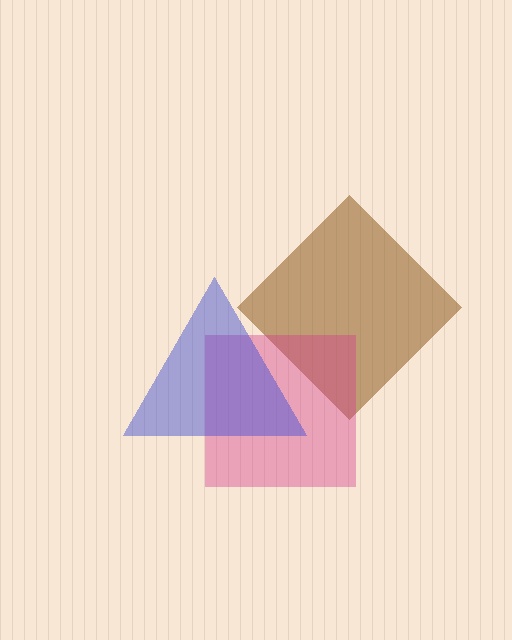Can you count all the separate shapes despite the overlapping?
Yes, there are 3 separate shapes.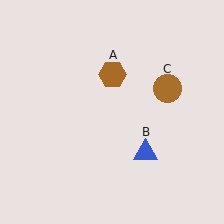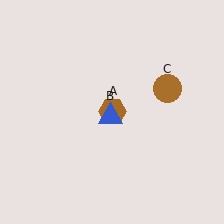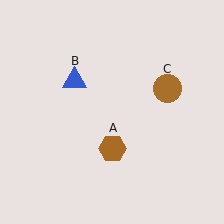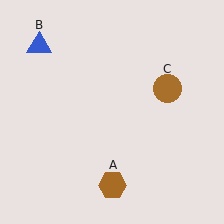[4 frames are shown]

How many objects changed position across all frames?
2 objects changed position: brown hexagon (object A), blue triangle (object B).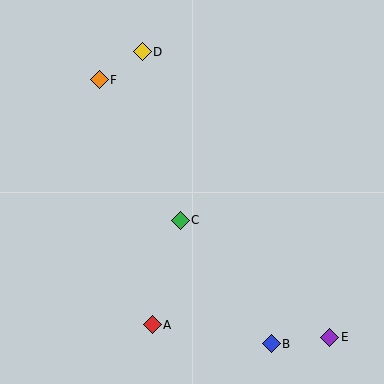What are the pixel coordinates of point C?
Point C is at (180, 220).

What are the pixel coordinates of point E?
Point E is at (330, 337).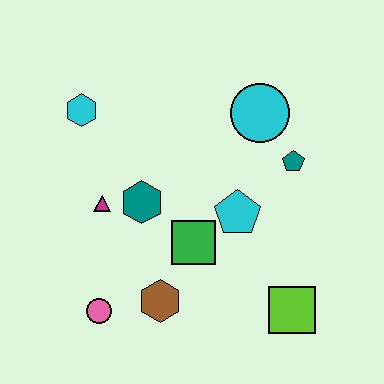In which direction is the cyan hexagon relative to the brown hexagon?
The cyan hexagon is above the brown hexagon.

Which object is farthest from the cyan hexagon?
The lime square is farthest from the cyan hexagon.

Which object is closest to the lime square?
The cyan pentagon is closest to the lime square.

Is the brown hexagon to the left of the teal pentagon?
Yes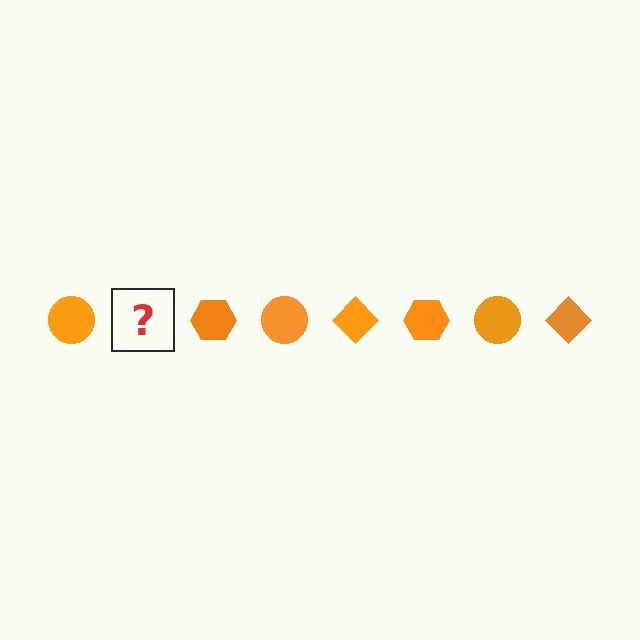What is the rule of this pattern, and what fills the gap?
The rule is that the pattern cycles through circle, diamond, hexagon shapes in orange. The gap should be filled with an orange diamond.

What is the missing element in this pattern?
The missing element is an orange diamond.